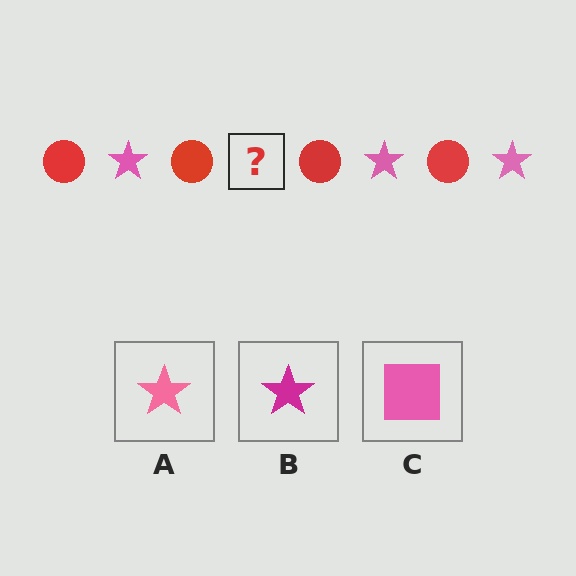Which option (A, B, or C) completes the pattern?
A.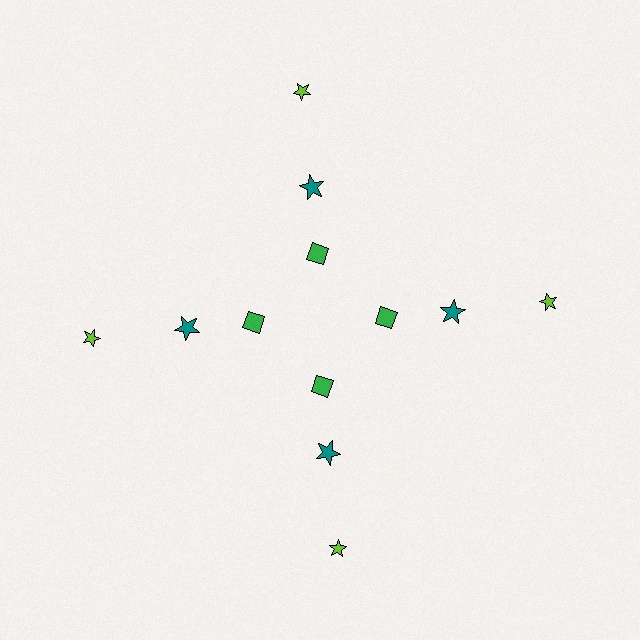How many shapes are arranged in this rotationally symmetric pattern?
There are 12 shapes, arranged in 4 groups of 3.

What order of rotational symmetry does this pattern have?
This pattern has 4-fold rotational symmetry.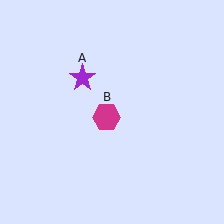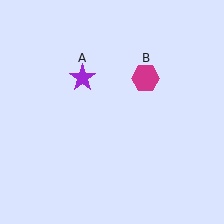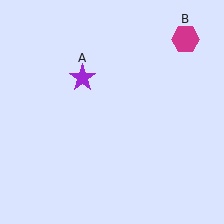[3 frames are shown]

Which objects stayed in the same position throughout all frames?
Purple star (object A) remained stationary.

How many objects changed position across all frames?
1 object changed position: magenta hexagon (object B).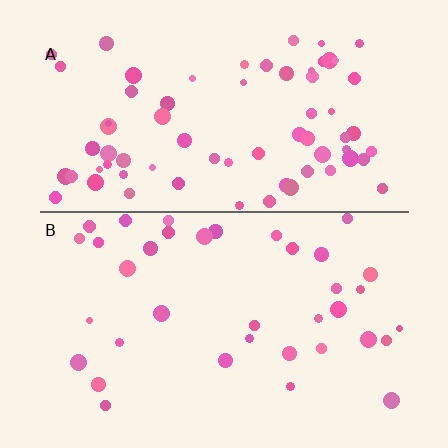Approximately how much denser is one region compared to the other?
Approximately 1.9× — region A over region B.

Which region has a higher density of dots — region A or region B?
A (the top).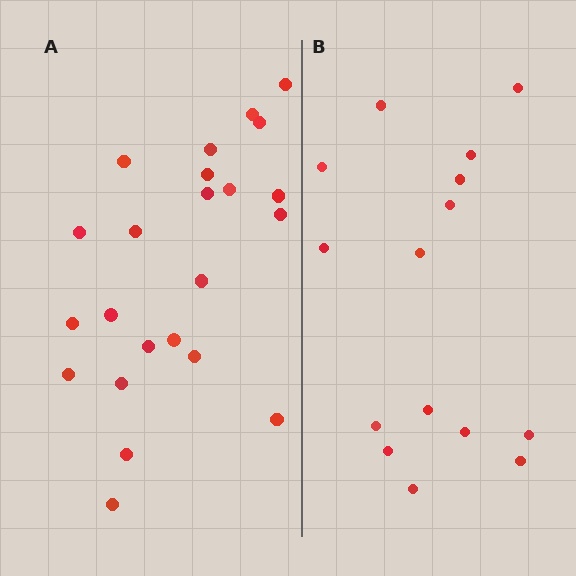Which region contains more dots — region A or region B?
Region A (the left region) has more dots.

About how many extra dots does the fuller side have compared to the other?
Region A has roughly 8 or so more dots than region B.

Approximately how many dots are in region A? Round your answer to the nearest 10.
About 20 dots. (The exact count is 23, which rounds to 20.)